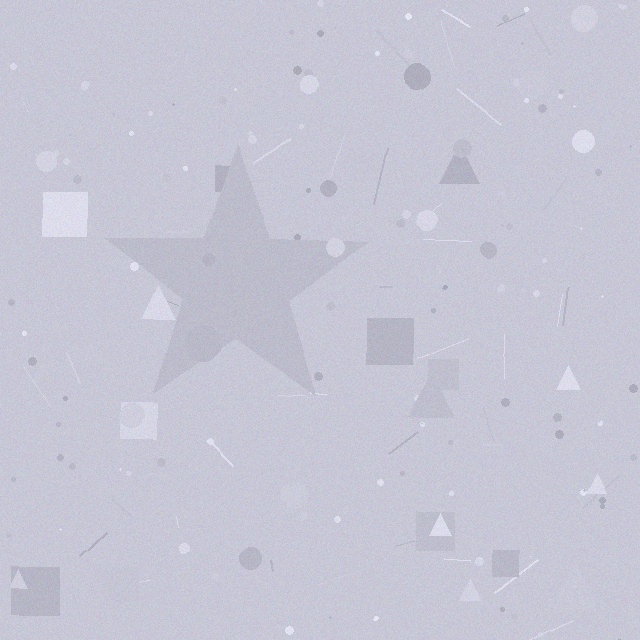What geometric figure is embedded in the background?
A star is embedded in the background.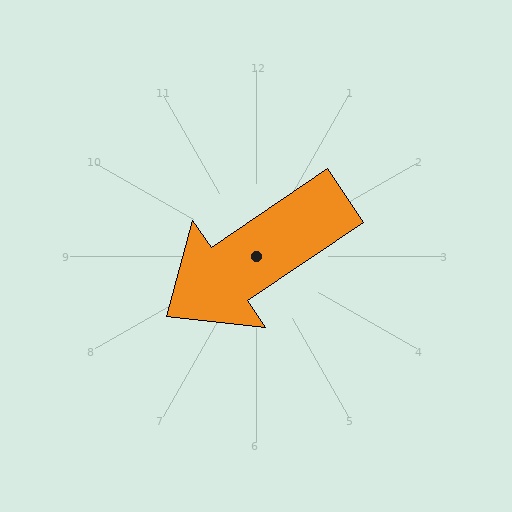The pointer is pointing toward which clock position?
Roughly 8 o'clock.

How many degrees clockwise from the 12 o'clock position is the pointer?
Approximately 236 degrees.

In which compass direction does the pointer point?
Southwest.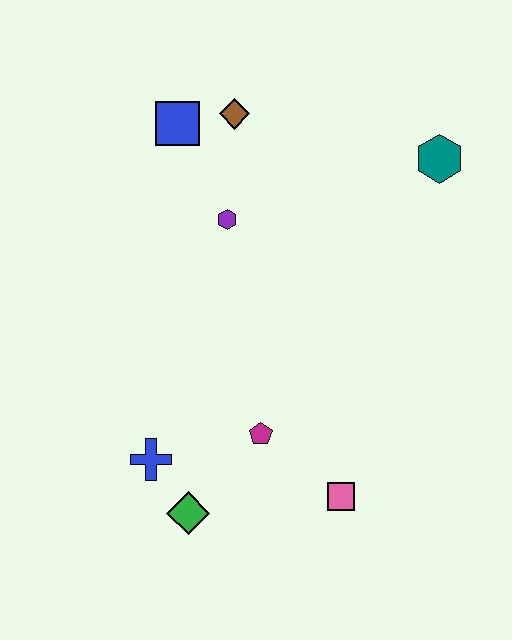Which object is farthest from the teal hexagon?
The green diamond is farthest from the teal hexagon.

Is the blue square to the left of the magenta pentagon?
Yes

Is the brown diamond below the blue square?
No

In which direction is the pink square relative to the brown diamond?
The pink square is below the brown diamond.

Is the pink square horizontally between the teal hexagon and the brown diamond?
Yes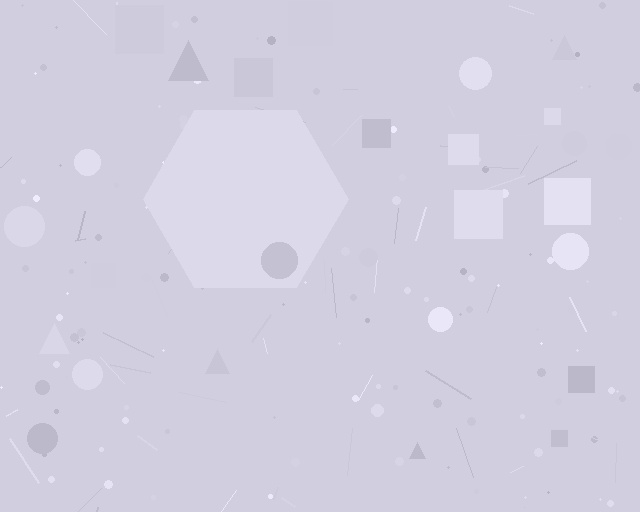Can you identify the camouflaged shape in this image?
The camouflaged shape is a hexagon.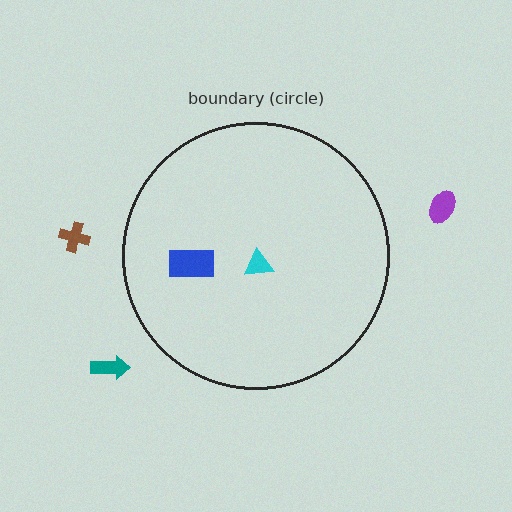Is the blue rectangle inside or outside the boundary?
Inside.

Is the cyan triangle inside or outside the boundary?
Inside.